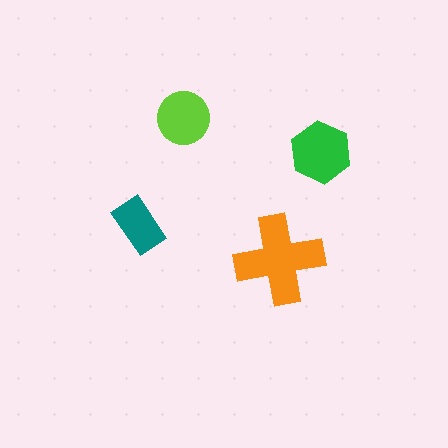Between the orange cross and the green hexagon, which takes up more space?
The orange cross.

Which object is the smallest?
The teal rectangle.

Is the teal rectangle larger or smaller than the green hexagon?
Smaller.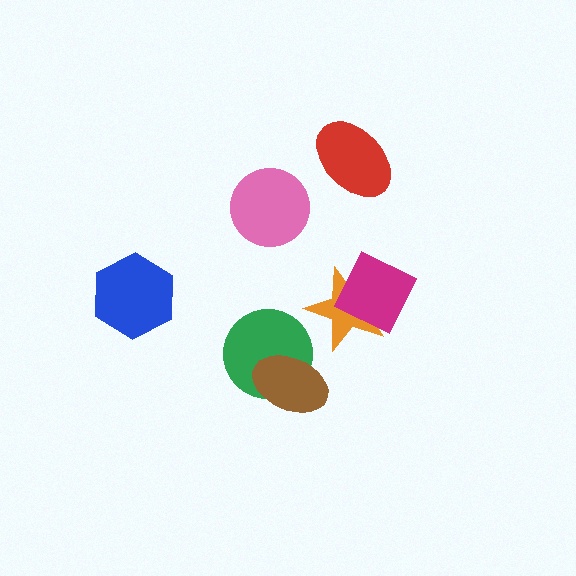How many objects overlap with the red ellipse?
0 objects overlap with the red ellipse.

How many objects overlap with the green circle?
1 object overlaps with the green circle.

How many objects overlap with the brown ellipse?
1 object overlaps with the brown ellipse.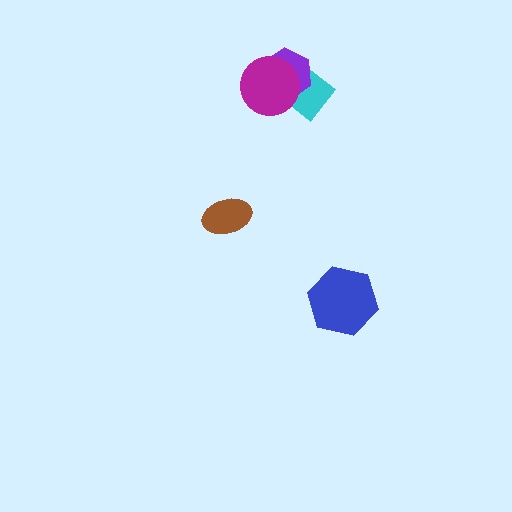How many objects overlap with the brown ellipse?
0 objects overlap with the brown ellipse.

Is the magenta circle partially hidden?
No, no other shape covers it.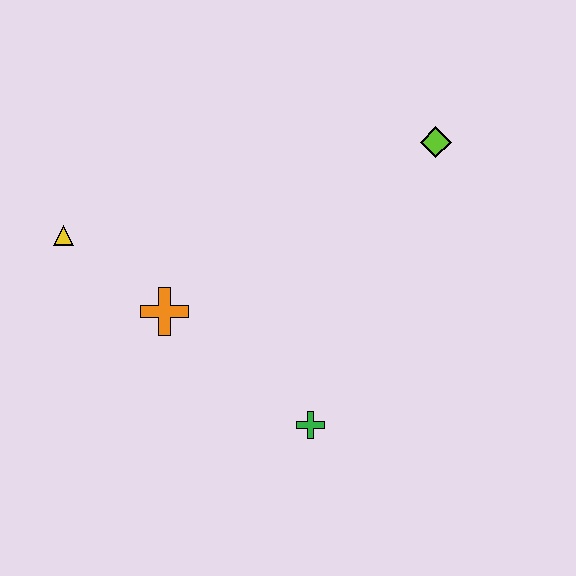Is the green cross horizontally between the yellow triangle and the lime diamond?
Yes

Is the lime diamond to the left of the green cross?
No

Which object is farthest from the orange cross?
The lime diamond is farthest from the orange cross.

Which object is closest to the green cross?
The orange cross is closest to the green cross.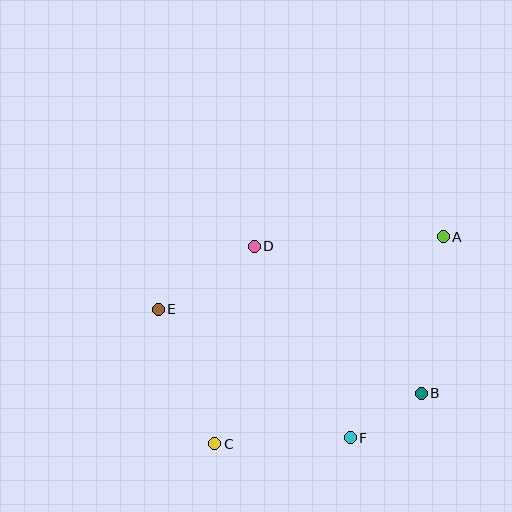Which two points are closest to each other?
Points B and F are closest to each other.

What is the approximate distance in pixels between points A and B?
The distance between A and B is approximately 158 pixels.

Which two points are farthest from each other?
Points A and C are farthest from each other.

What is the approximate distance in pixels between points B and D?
The distance between B and D is approximately 223 pixels.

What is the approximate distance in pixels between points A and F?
The distance between A and F is approximately 222 pixels.